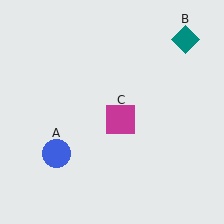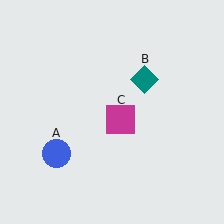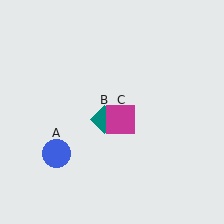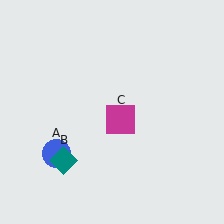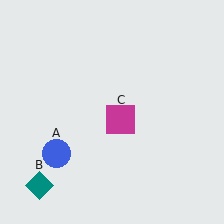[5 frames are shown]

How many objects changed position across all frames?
1 object changed position: teal diamond (object B).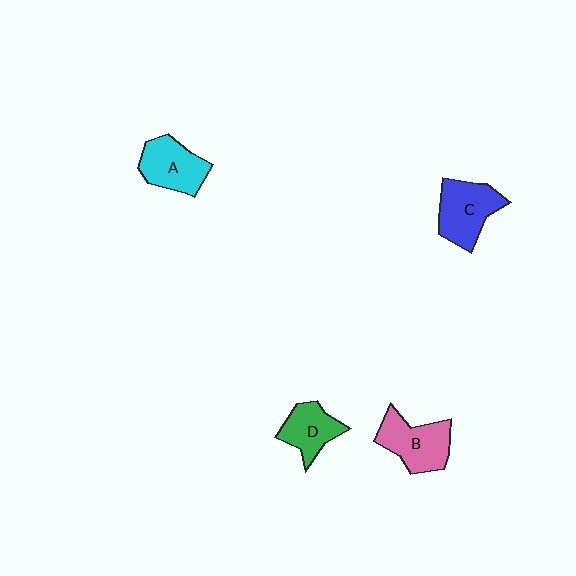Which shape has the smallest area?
Shape D (green).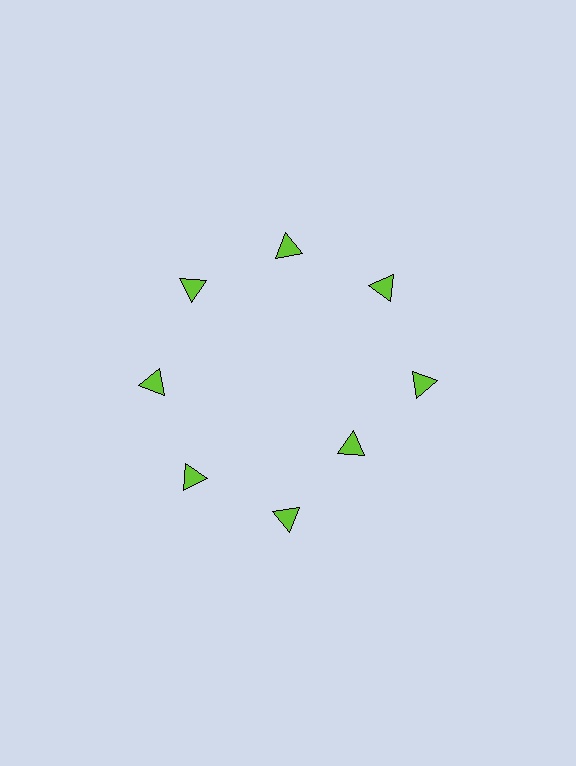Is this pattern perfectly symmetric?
No. The 8 lime triangles are arranged in a ring, but one element near the 4 o'clock position is pulled inward toward the center, breaking the 8-fold rotational symmetry.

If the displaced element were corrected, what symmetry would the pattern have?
It would have 8-fold rotational symmetry — the pattern would map onto itself every 45 degrees.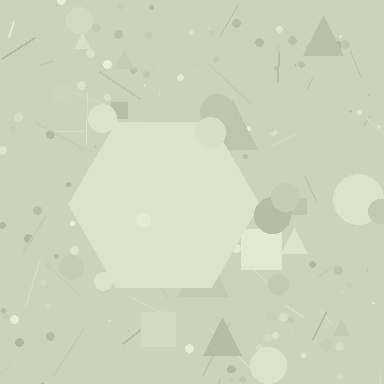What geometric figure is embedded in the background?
A hexagon is embedded in the background.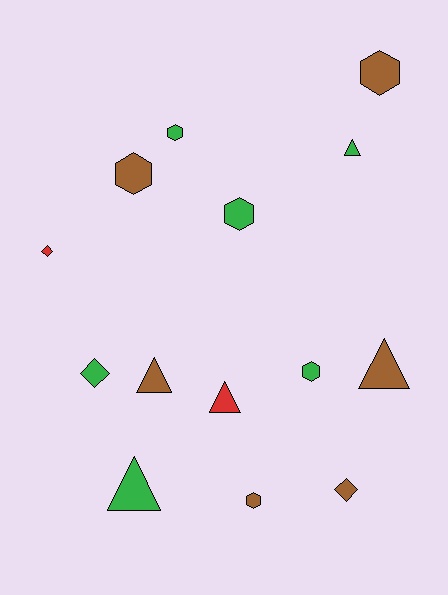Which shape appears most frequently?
Hexagon, with 6 objects.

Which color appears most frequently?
Brown, with 6 objects.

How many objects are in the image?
There are 14 objects.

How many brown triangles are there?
There are 2 brown triangles.